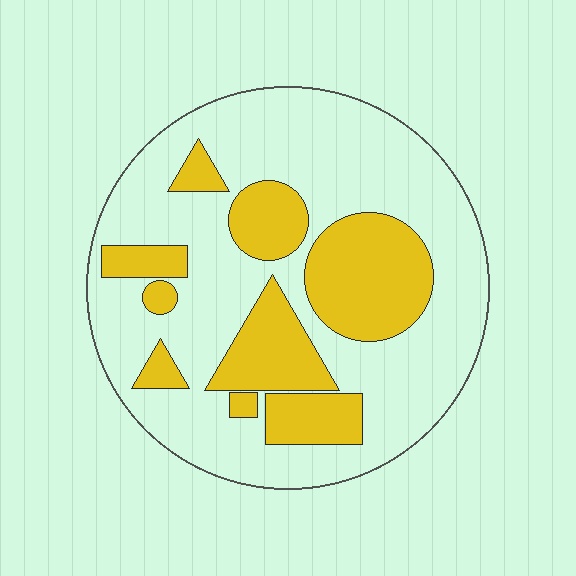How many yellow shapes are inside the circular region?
9.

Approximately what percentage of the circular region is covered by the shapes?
Approximately 30%.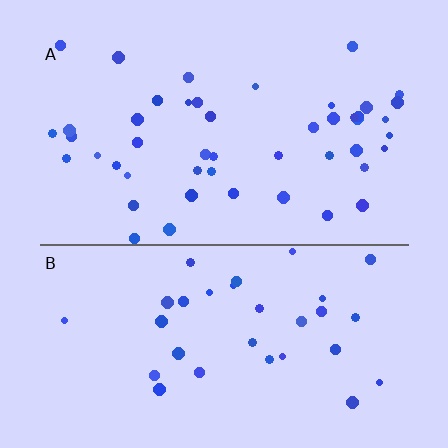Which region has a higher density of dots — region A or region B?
A (the top).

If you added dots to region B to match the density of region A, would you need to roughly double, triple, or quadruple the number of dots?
Approximately double.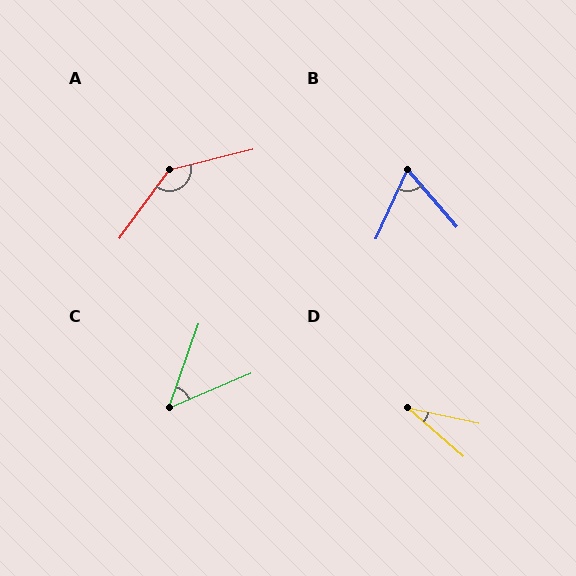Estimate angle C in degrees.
Approximately 47 degrees.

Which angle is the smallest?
D, at approximately 29 degrees.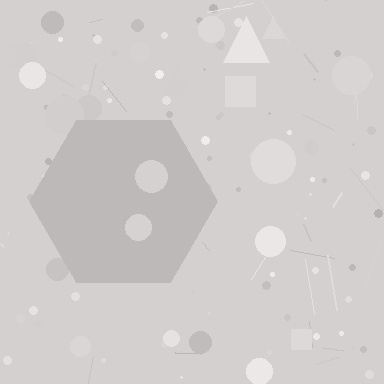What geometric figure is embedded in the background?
A hexagon is embedded in the background.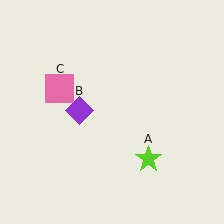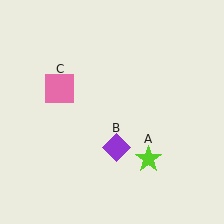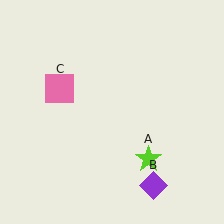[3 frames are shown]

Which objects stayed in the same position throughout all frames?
Lime star (object A) and pink square (object C) remained stationary.